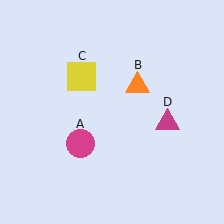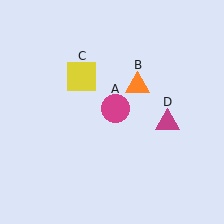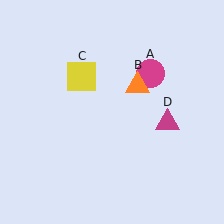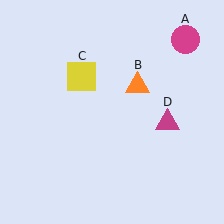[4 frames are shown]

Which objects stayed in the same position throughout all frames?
Orange triangle (object B) and yellow square (object C) and magenta triangle (object D) remained stationary.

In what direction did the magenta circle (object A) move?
The magenta circle (object A) moved up and to the right.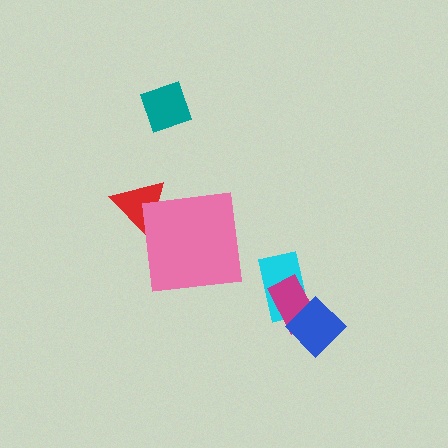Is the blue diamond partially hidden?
No, no other shape covers it.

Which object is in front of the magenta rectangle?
The blue diamond is in front of the magenta rectangle.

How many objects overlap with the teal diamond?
0 objects overlap with the teal diamond.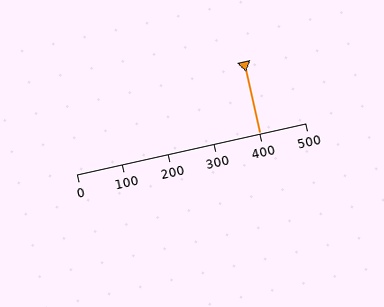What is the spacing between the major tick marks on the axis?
The major ticks are spaced 100 apart.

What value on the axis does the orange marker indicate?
The marker indicates approximately 400.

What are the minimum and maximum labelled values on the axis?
The axis runs from 0 to 500.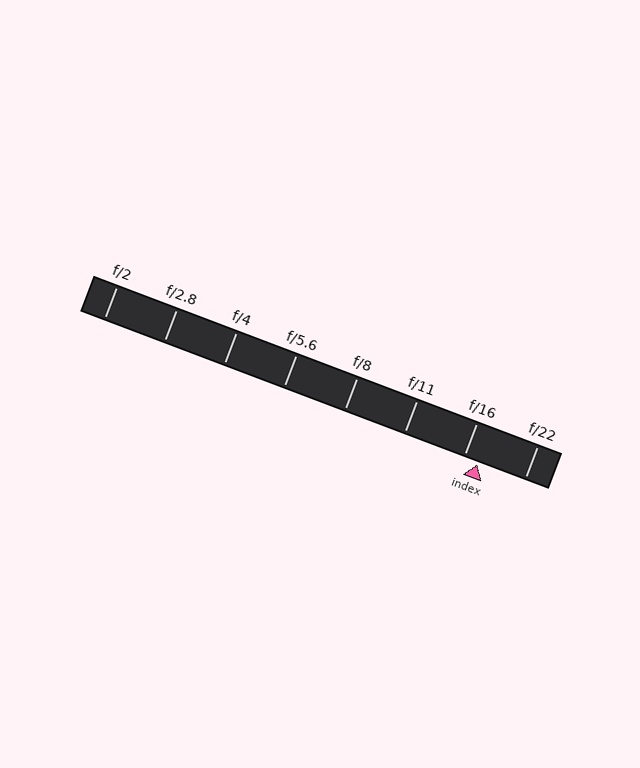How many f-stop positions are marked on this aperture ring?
There are 8 f-stop positions marked.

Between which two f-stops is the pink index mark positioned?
The index mark is between f/16 and f/22.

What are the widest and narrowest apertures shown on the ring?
The widest aperture shown is f/2 and the narrowest is f/22.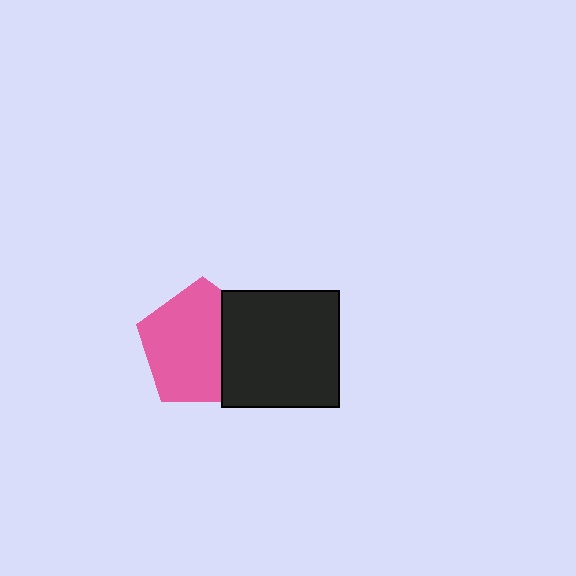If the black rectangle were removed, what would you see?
You would see the complete pink pentagon.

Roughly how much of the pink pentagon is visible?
Most of it is visible (roughly 70%).